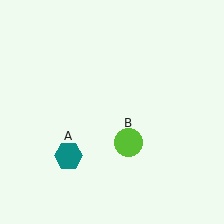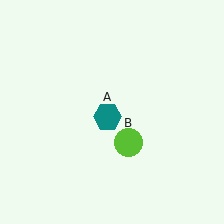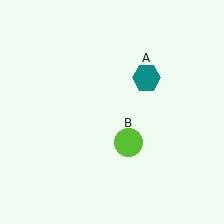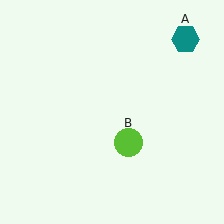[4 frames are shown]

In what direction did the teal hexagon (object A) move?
The teal hexagon (object A) moved up and to the right.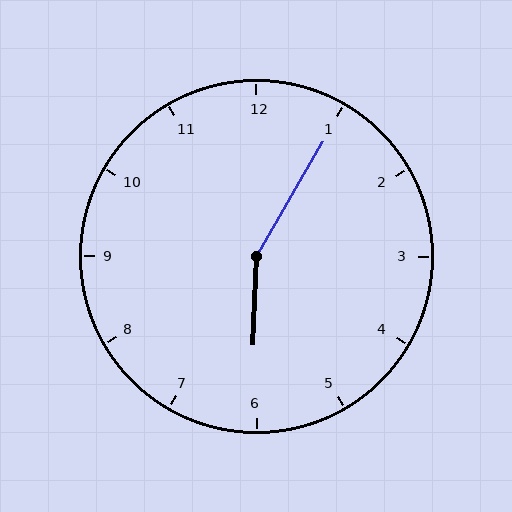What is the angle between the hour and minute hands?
Approximately 152 degrees.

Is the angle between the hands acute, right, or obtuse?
It is obtuse.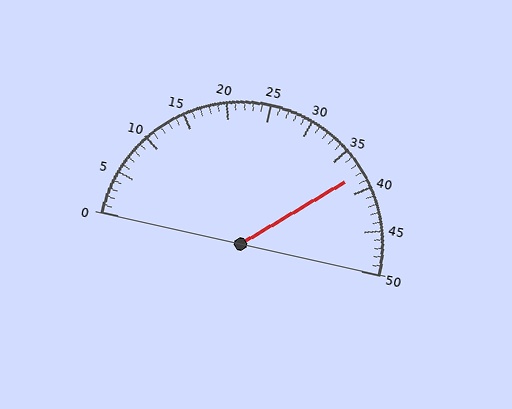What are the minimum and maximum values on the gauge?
The gauge ranges from 0 to 50.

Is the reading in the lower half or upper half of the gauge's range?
The reading is in the upper half of the range (0 to 50).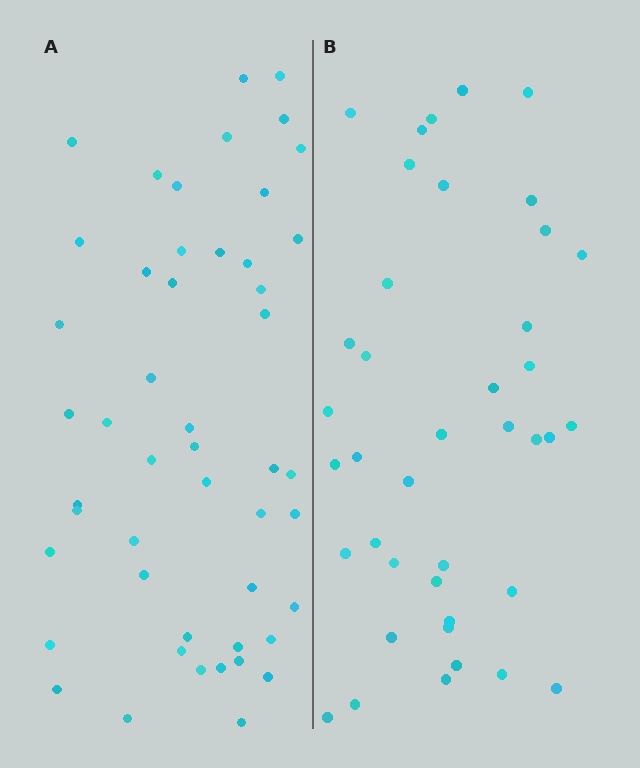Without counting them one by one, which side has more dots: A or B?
Region A (the left region) has more dots.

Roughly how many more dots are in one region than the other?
Region A has roughly 8 or so more dots than region B.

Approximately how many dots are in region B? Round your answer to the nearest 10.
About 40 dots.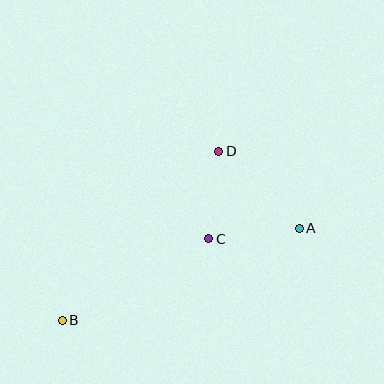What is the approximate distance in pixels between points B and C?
The distance between B and C is approximately 168 pixels.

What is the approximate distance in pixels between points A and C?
The distance between A and C is approximately 91 pixels.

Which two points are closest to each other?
Points C and D are closest to each other.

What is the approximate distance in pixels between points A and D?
The distance between A and D is approximately 111 pixels.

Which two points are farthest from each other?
Points A and B are farthest from each other.